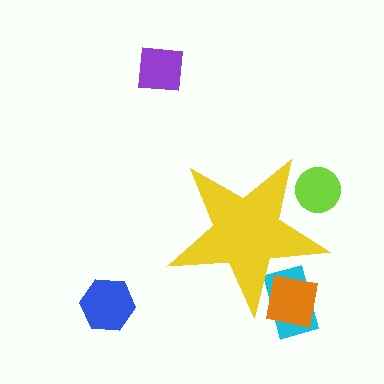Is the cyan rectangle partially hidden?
Yes, the cyan rectangle is partially hidden behind the yellow star.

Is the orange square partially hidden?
Yes, the orange square is partially hidden behind the yellow star.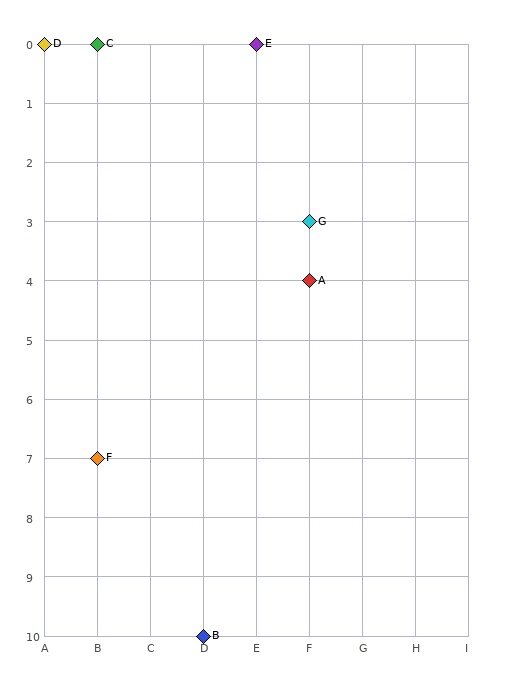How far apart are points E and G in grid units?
Points E and G are 1 column and 3 rows apart (about 3.2 grid units diagonally).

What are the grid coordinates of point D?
Point D is at grid coordinates (A, 0).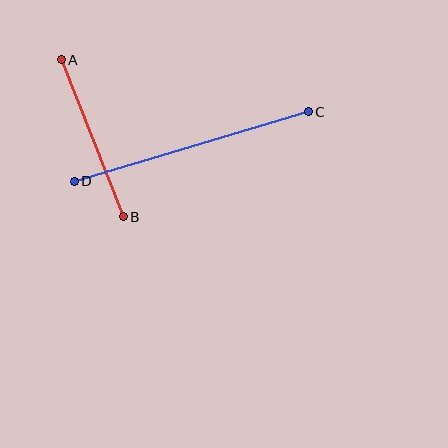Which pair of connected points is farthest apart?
Points C and D are farthest apart.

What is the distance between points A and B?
The distance is approximately 169 pixels.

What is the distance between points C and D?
The distance is approximately 244 pixels.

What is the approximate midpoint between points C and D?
The midpoint is at approximately (191, 147) pixels.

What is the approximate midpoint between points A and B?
The midpoint is at approximately (92, 138) pixels.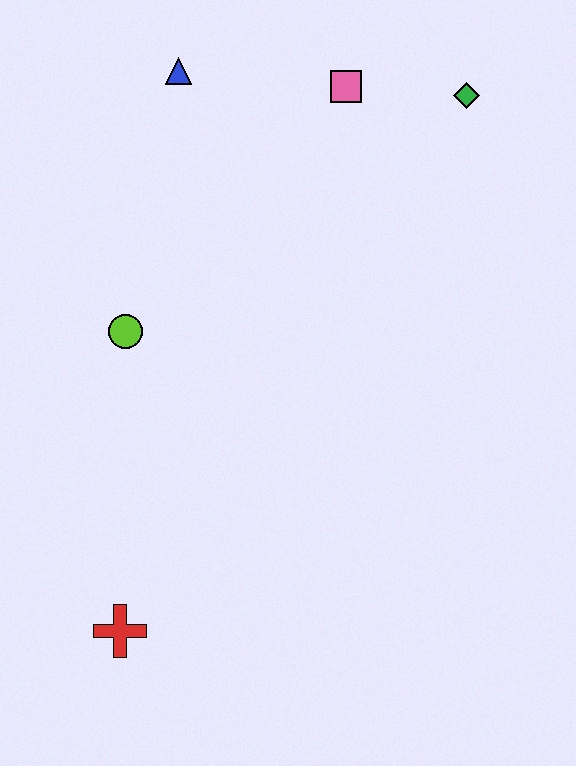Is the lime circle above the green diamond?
No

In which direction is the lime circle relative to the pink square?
The lime circle is below the pink square.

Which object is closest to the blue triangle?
The pink square is closest to the blue triangle.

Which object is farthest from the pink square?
The red cross is farthest from the pink square.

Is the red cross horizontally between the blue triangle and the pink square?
No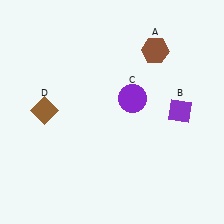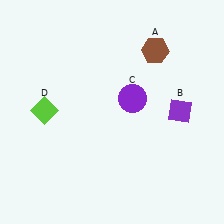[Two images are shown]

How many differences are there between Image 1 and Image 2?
There is 1 difference between the two images.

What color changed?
The diamond (D) changed from brown in Image 1 to lime in Image 2.